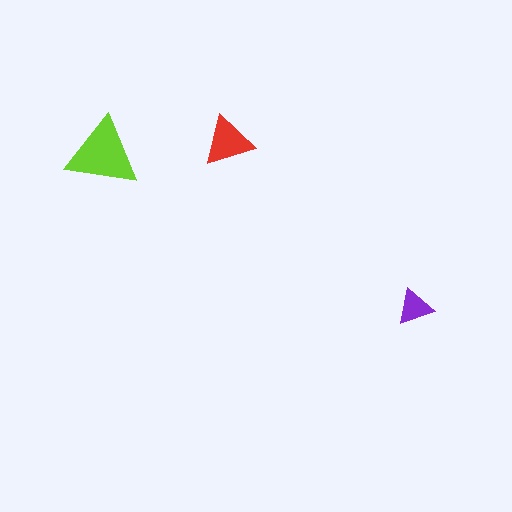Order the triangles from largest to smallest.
the lime one, the red one, the purple one.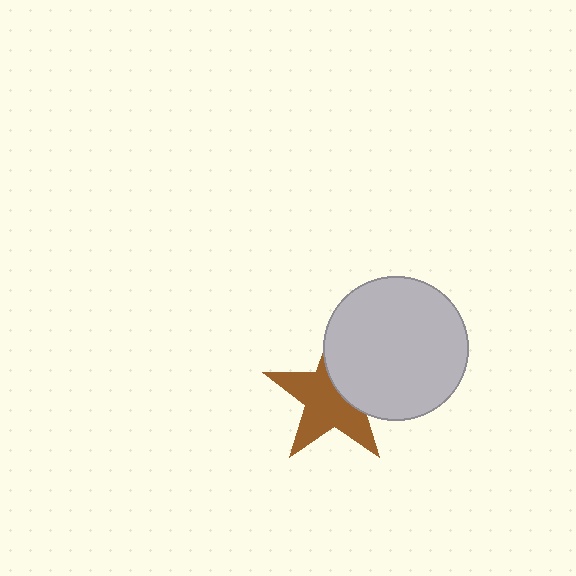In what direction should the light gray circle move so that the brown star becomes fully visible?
The light gray circle should move right. That is the shortest direction to clear the overlap and leave the brown star fully visible.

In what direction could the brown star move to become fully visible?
The brown star could move left. That would shift it out from behind the light gray circle entirely.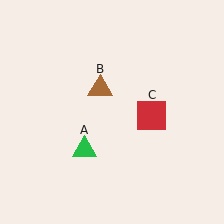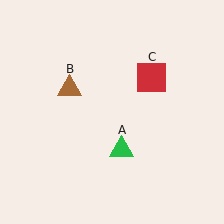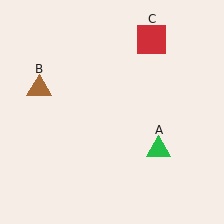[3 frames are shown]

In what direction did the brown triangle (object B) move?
The brown triangle (object B) moved left.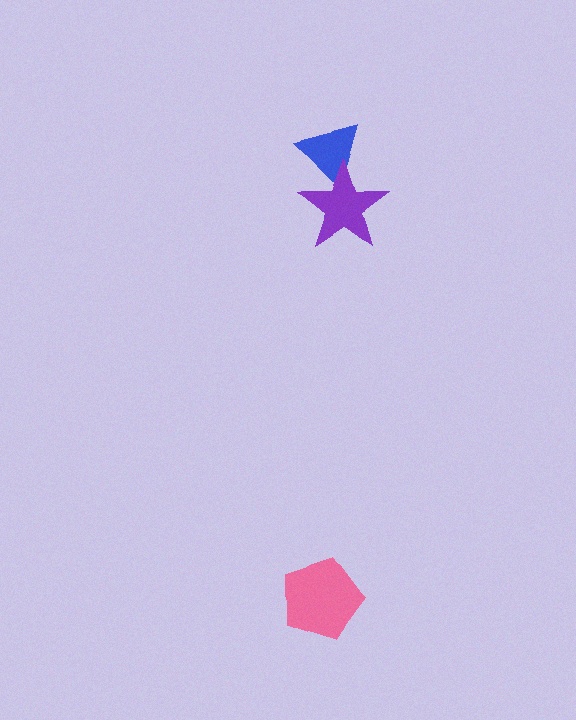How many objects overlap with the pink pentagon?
0 objects overlap with the pink pentagon.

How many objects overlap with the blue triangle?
1 object overlaps with the blue triangle.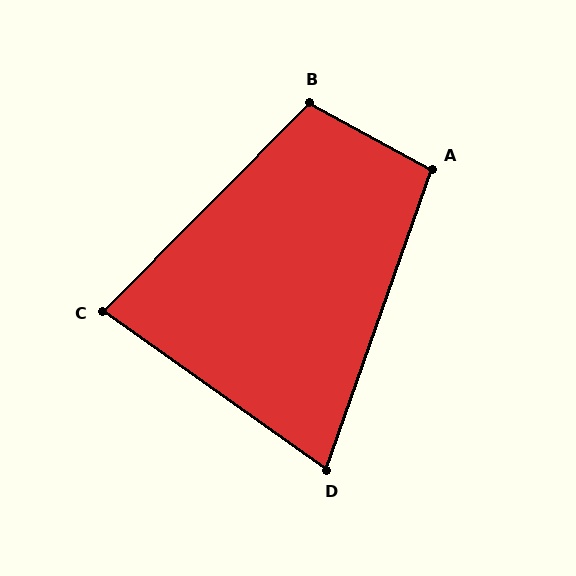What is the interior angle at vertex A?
Approximately 99 degrees (obtuse).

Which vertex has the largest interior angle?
B, at approximately 106 degrees.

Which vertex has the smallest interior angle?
D, at approximately 74 degrees.